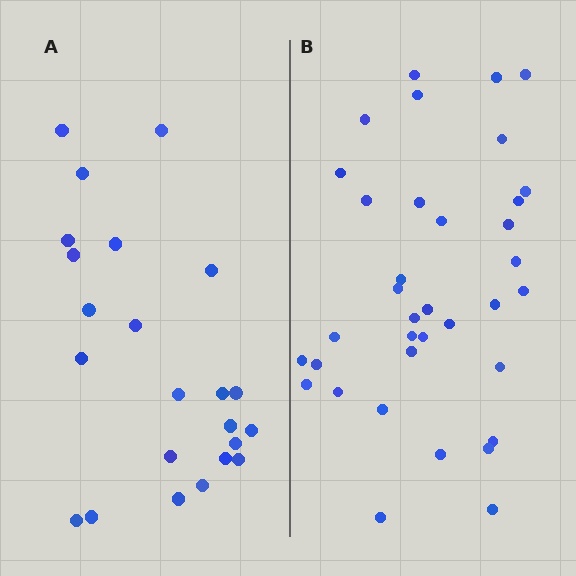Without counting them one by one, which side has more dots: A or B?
Region B (the right region) has more dots.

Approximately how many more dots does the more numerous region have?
Region B has approximately 15 more dots than region A.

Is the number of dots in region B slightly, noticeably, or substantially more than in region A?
Region B has substantially more. The ratio is roughly 1.6 to 1.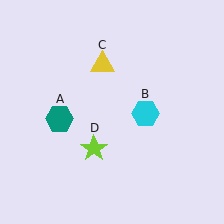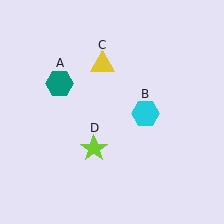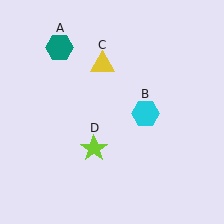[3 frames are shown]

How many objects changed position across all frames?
1 object changed position: teal hexagon (object A).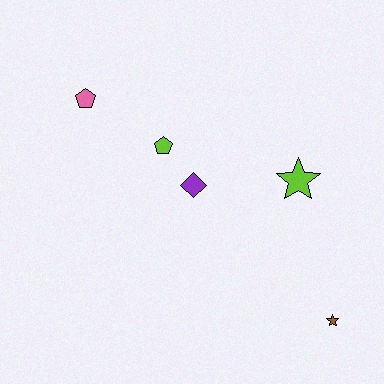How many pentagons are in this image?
There are 2 pentagons.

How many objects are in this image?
There are 5 objects.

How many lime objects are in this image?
There are 2 lime objects.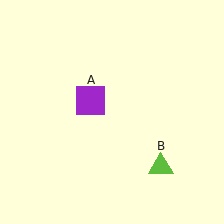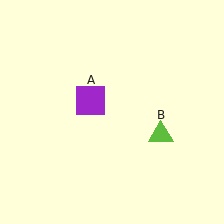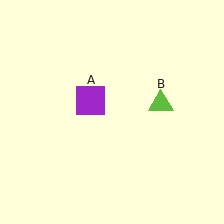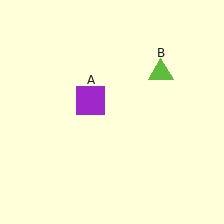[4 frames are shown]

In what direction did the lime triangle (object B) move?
The lime triangle (object B) moved up.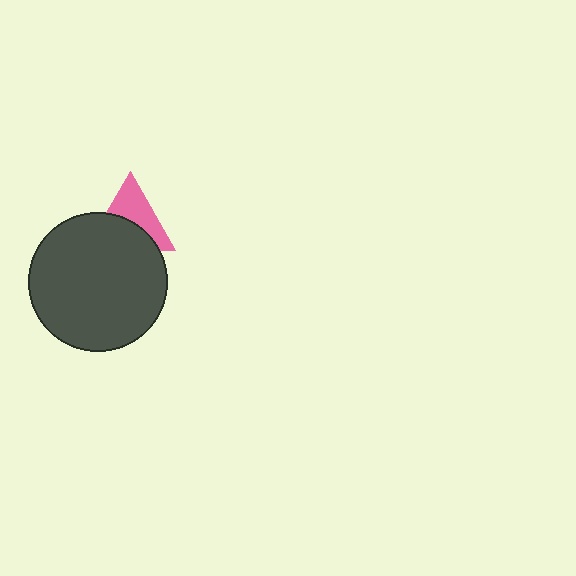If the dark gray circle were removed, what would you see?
You would see the complete pink triangle.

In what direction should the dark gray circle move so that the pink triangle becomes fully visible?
The dark gray circle should move down. That is the shortest direction to clear the overlap and leave the pink triangle fully visible.